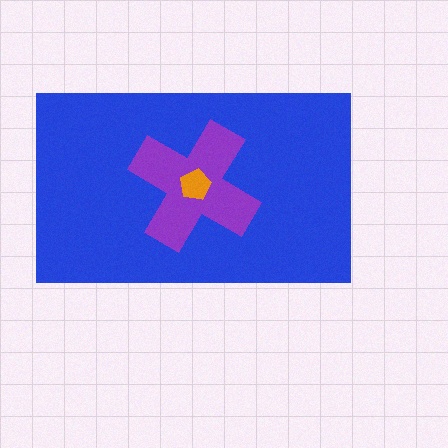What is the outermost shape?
The blue rectangle.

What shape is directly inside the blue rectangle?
The purple cross.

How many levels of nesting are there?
3.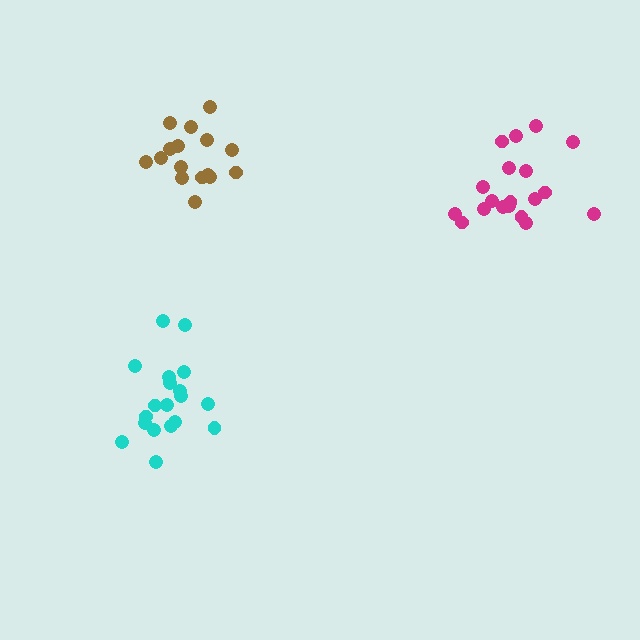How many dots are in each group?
Group 1: 19 dots, Group 2: 16 dots, Group 3: 19 dots (54 total).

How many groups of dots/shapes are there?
There are 3 groups.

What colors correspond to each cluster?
The clusters are colored: magenta, brown, cyan.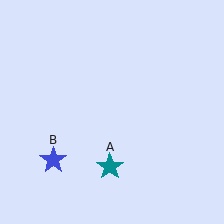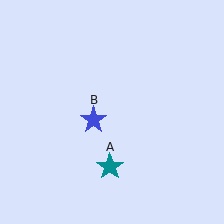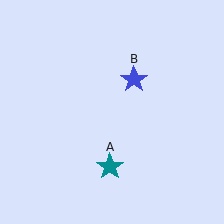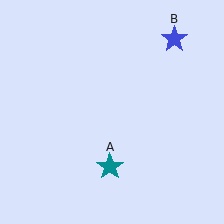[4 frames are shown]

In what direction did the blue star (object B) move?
The blue star (object B) moved up and to the right.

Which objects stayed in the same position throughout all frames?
Teal star (object A) remained stationary.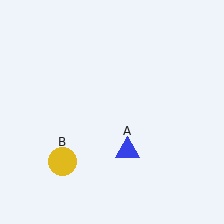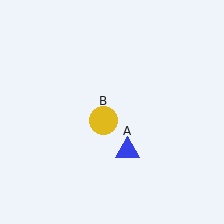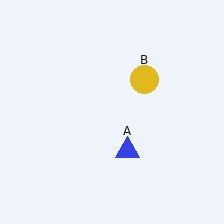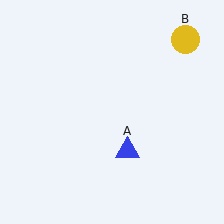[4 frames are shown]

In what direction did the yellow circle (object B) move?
The yellow circle (object B) moved up and to the right.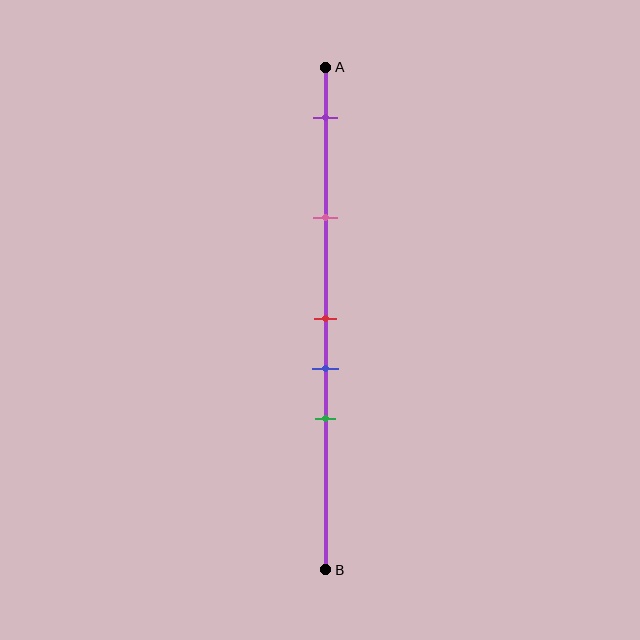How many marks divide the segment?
There are 5 marks dividing the segment.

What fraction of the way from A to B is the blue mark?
The blue mark is approximately 60% (0.6) of the way from A to B.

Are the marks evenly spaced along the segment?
No, the marks are not evenly spaced.